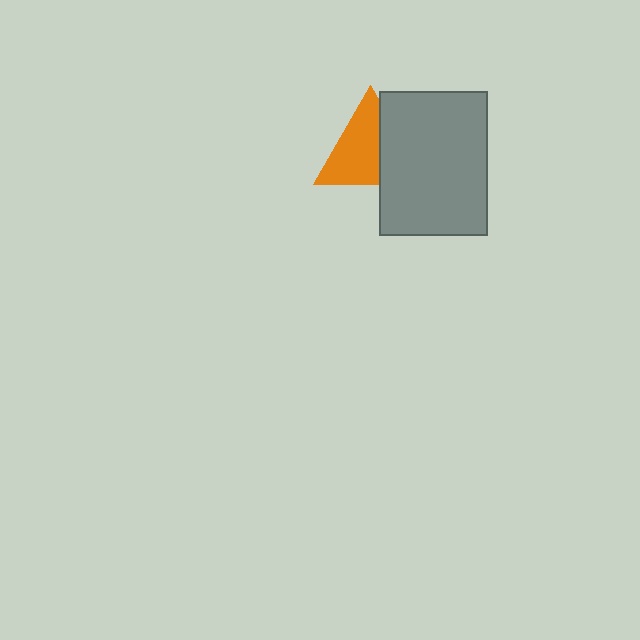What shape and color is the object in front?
The object in front is a gray rectangle.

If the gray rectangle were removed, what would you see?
You would see the complete orange triangle.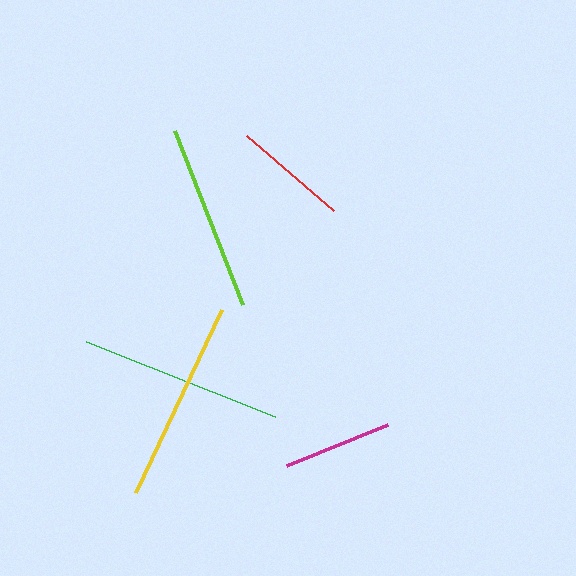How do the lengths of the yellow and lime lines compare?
The yellow and lime lines are approximately the same length.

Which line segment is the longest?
The green line is the longest at approximately 204 pixels.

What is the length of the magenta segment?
The magenta segment is approximately 109 pixels long.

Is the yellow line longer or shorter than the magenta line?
The yellow line is longer than the magenta line.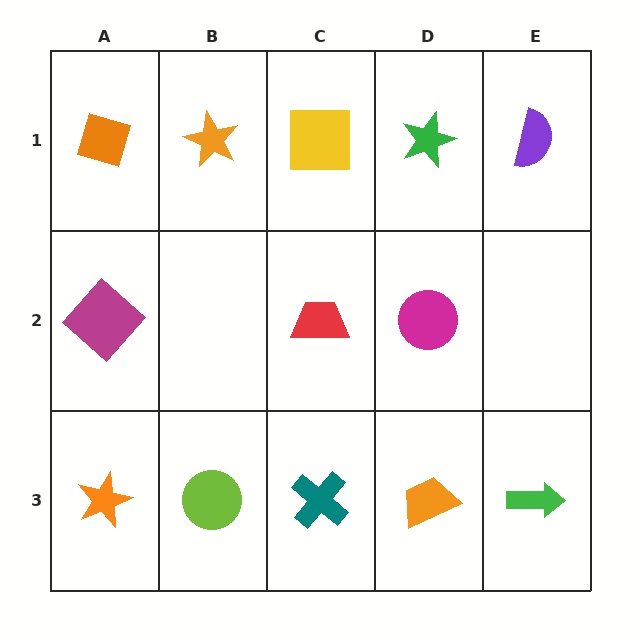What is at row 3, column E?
A green arrow.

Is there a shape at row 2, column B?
No, that cell is empty.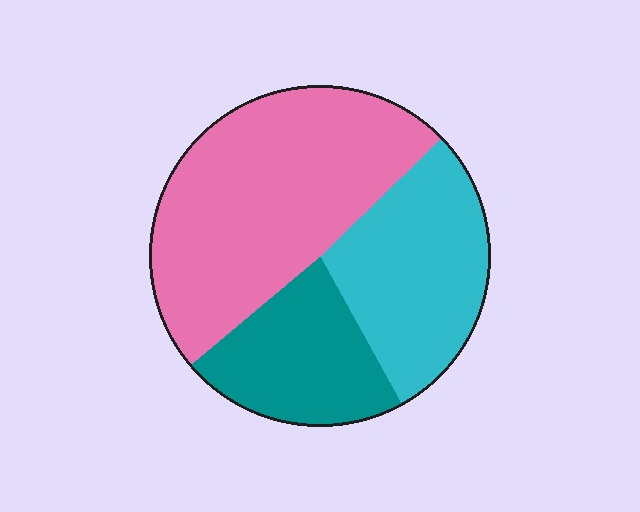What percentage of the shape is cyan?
Cyan takes up between a sixth and a third of the shape.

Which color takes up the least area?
Teal, at roughly 20%.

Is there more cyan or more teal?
Cyan.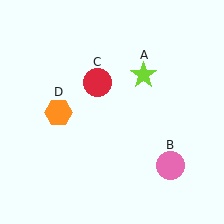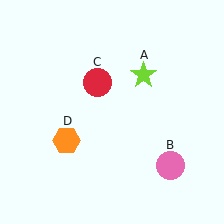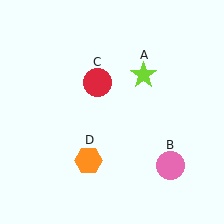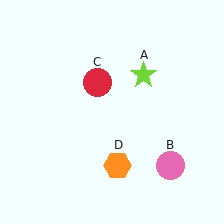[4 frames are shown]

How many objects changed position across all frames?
1 object changed position: orange hexagon (object D).